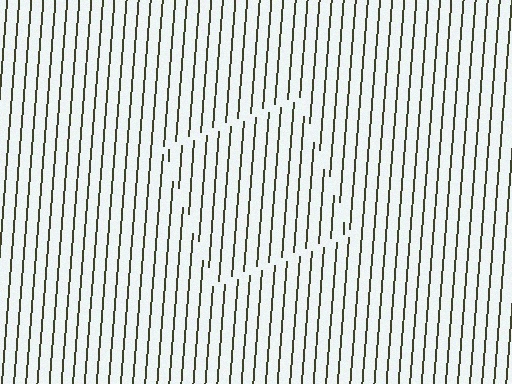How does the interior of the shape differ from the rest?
The interior of the shape contains the same grating, shifted by half a period — the contour is defined by the phase discontinuity where line-ends from the inner and outer gratings abut.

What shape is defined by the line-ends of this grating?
An illusory square. The interior of the shape contains the same grating, shifted by half a period — the contour is defined by the phase discontinuity where line-ends from the inner and outer gratings abut.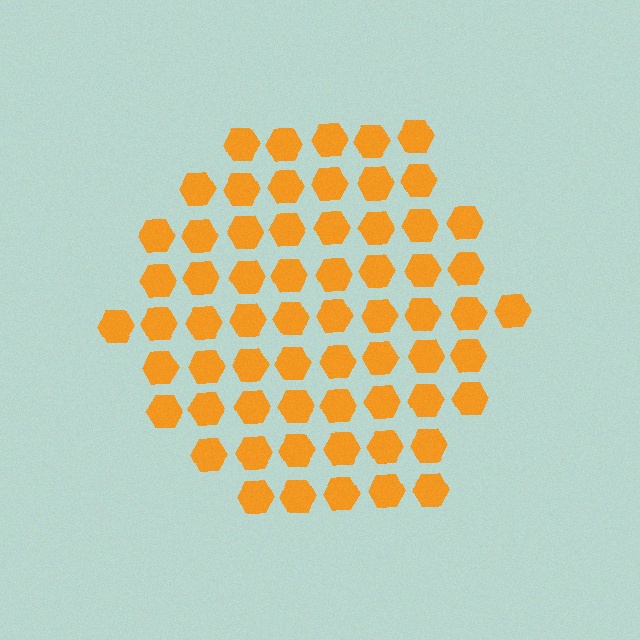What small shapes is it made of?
It is made of small hexagons.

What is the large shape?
The large shape is a hexagon.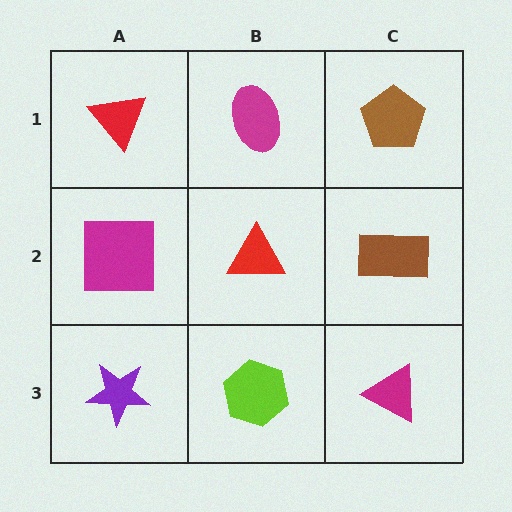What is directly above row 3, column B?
A red triangle.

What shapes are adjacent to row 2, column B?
A magenta ellipse (row 1, column B), a lime hexagon (row 3, column B), a magenta square (row 2, column A), a brown rectangle (row 2, column C).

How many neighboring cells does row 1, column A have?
2.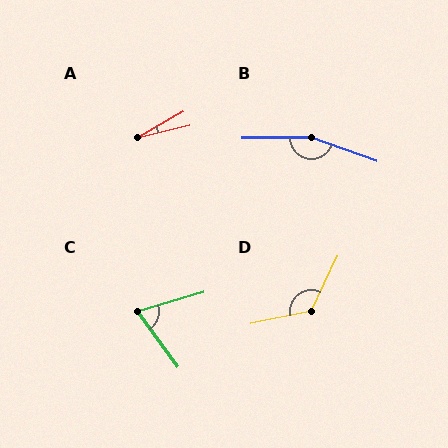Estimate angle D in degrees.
Approximately 128 degrees.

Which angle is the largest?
B, at approximately 160 degrees.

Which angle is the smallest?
A, at approximately 17 degrees.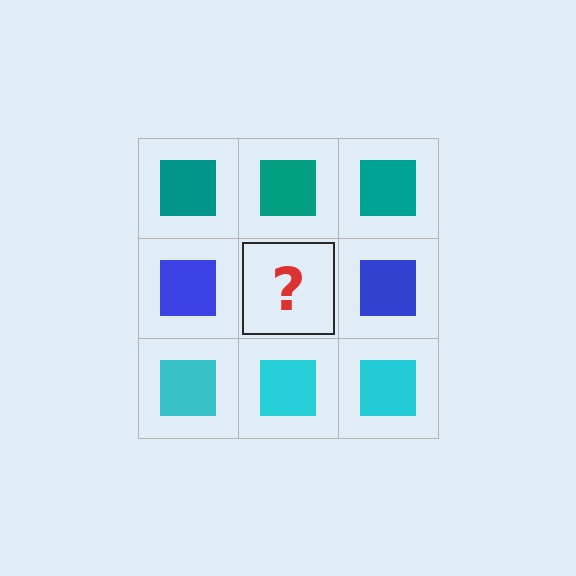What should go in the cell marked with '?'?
The missing cell should contain a blue square.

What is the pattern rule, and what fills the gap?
The rule is that each row has a consistent color. The gap should be filled with a blue square.